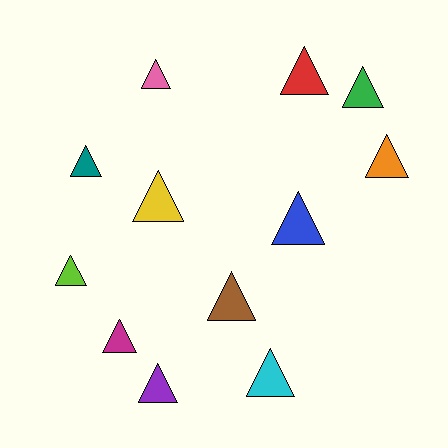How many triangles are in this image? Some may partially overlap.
There are 12 triangles.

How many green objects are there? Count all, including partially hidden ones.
There is 1 green object.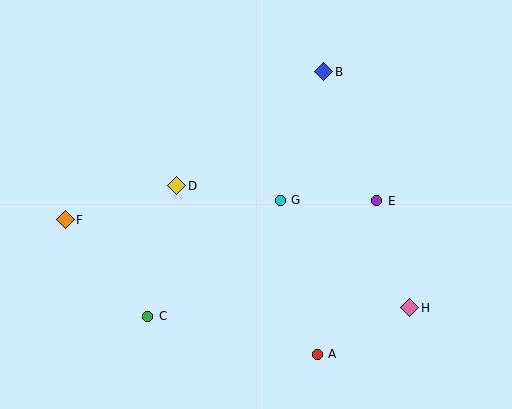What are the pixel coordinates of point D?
Point D is at (177, 186).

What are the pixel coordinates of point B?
Point B is at (324, 72).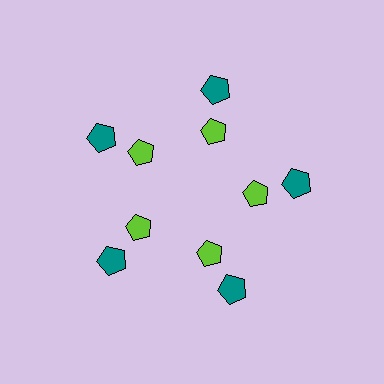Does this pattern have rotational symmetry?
Yes, this pattern has 5-fold rotational symmetry. It looks the same after rotating 72 degrees around the center.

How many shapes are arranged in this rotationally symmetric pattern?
There are 10 shapes, arranged in 5 groups of 2.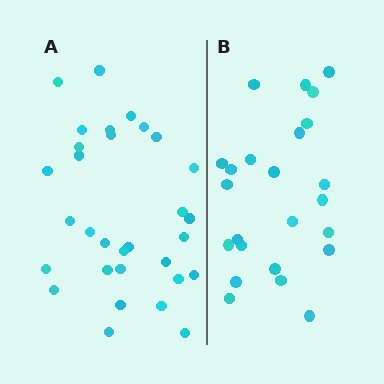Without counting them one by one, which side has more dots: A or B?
Region A (the left region) has more dots.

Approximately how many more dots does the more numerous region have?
Region A has roughly 8 or so more dots than region B.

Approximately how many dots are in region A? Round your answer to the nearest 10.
About 30 dots. (The exact count is 31, which rounds to 30.)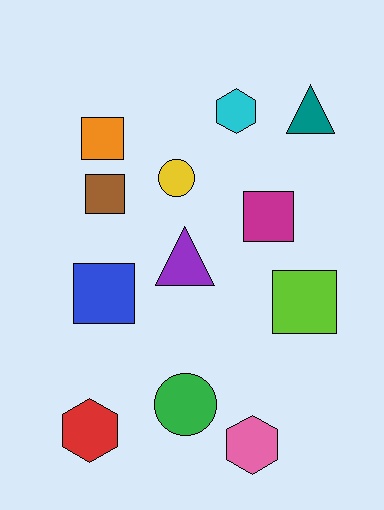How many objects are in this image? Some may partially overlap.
There are 12 objects.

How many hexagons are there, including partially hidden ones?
There are 3 hexagons.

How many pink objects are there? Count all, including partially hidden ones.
There is 1 pink object.